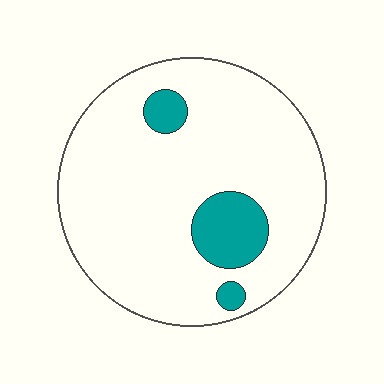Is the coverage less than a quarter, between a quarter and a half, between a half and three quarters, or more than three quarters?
Less than a quarter.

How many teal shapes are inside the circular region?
3.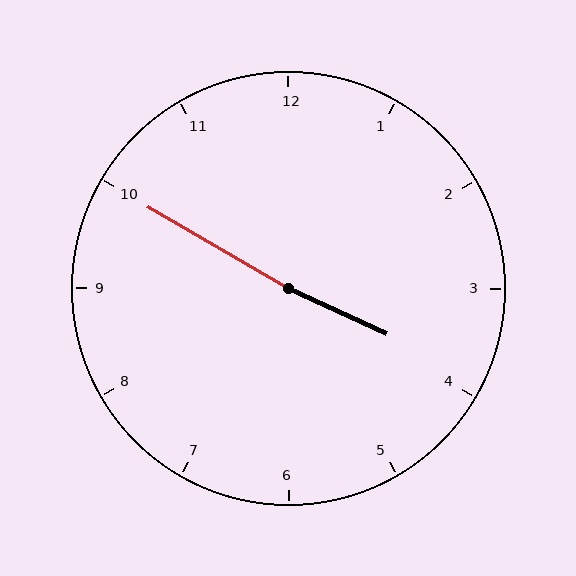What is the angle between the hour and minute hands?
Approximately 175 degrees.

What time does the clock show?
3:50.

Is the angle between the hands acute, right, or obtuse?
It is obtuse.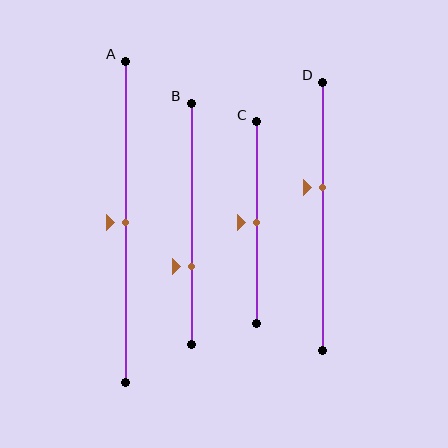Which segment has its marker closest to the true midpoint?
Segment A has its marker closest to the true midpoint.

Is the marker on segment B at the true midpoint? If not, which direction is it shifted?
No, the marker on segment B is shifted downward by about 18% of the segment length.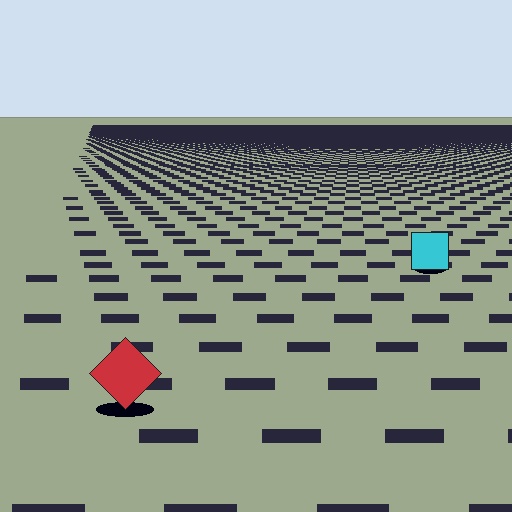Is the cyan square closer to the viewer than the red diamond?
No. The red diamond is closer — you can tell from the texture gradient: the ground texture is coarser near it.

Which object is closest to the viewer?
The red diamond is closest. The texture marks near it are larger and more spread out.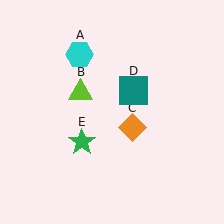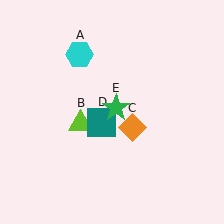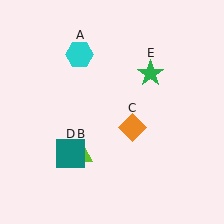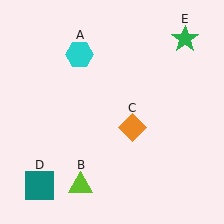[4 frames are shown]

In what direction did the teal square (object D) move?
The teal square (object D) moved down and to the left.